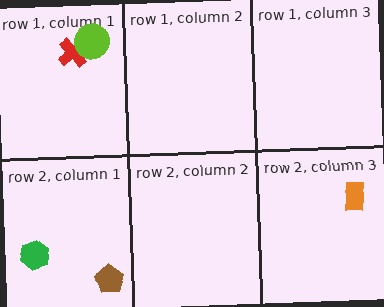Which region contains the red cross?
The row 1, column 1 region.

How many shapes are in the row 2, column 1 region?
2.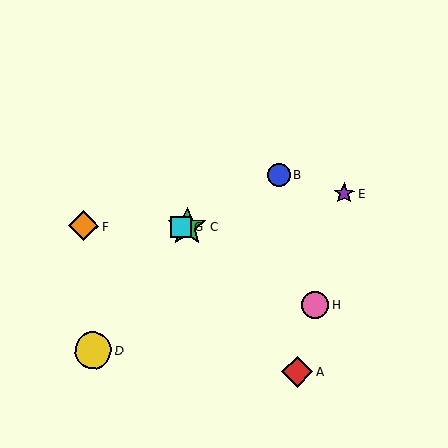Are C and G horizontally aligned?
Yes, both are at y≈227.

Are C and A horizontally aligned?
No, C is at y≈227 and A is at y≈372.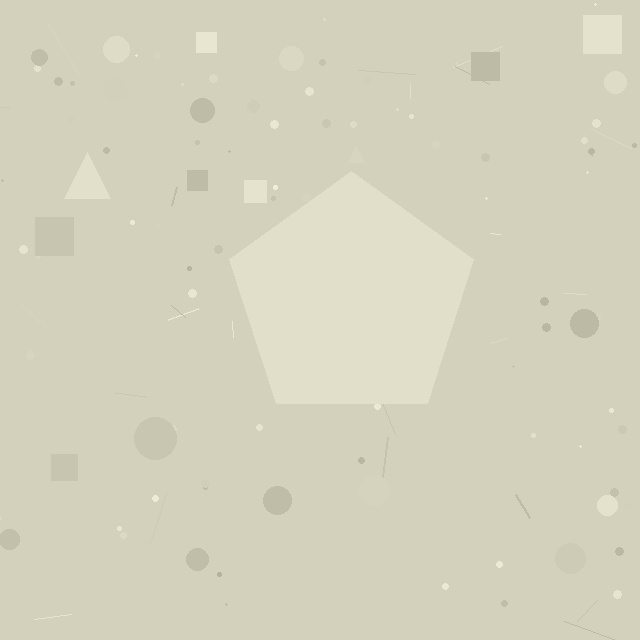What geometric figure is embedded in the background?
A pentagon is embedded in the background.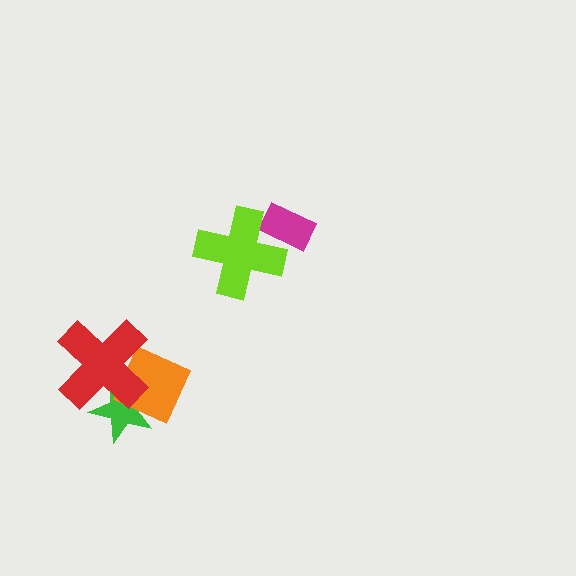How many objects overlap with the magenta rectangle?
1 object overlaps with the magenta rectangle.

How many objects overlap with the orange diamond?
2 objects overlap with the orange diamond.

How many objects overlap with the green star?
2 objects overlap with the green star.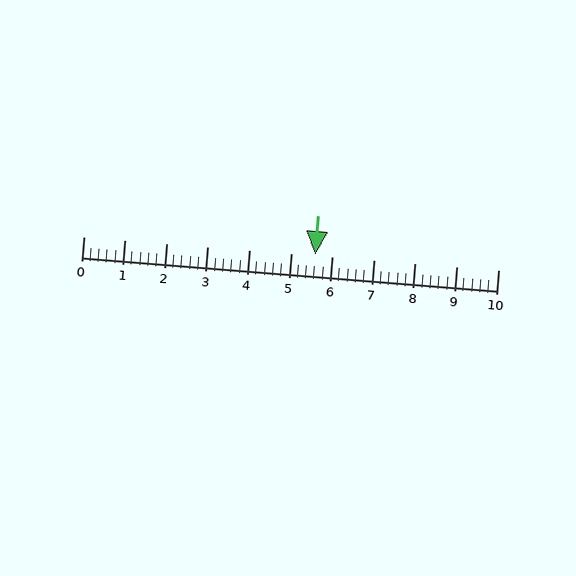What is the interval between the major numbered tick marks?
The major tick marks are spaced 1 units apart.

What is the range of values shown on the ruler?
The ruler shows values from 0 to 10.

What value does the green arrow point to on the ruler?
The green arrow points to approximately 5.6.